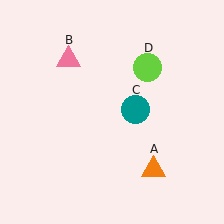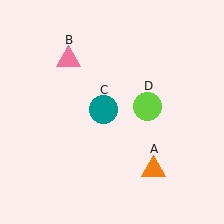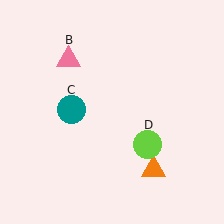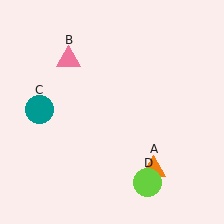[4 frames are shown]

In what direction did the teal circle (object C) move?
The teal circle (object C) moved left.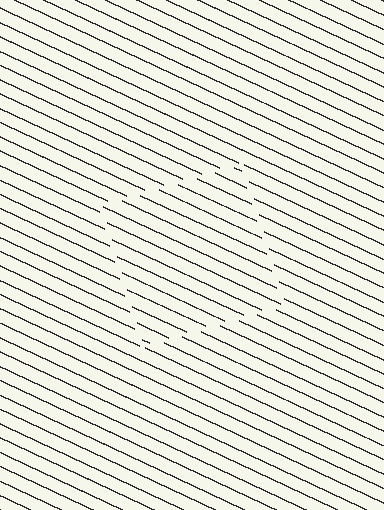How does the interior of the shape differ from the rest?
The interior of the shape contains the same grating, shifted by half a period — the contour is defined by the phase discontinuity where line-ends from the inner and outer gratings abut.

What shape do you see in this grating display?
An illusory square. The interior of the shape contains the same grating, shifted by half a period — the contour is defined by the phase discontinuity where line-ends from the inner and outer gratings abut.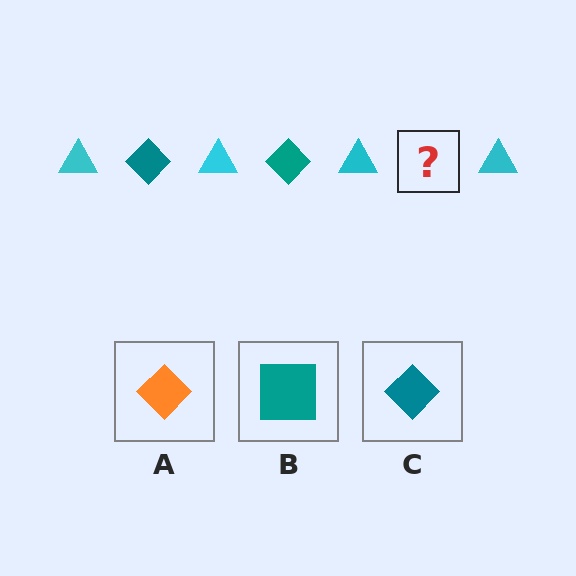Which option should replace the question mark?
Option C.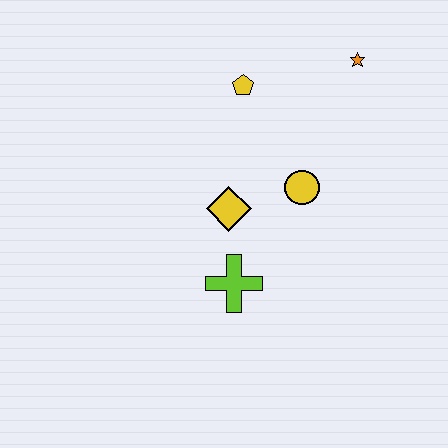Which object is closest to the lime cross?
The yellow diamond is closest to the lime cross.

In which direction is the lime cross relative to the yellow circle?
The lime cross is below the yellow circle.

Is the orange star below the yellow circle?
No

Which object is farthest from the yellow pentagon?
The lime cross is farthest from the yellow pentagon.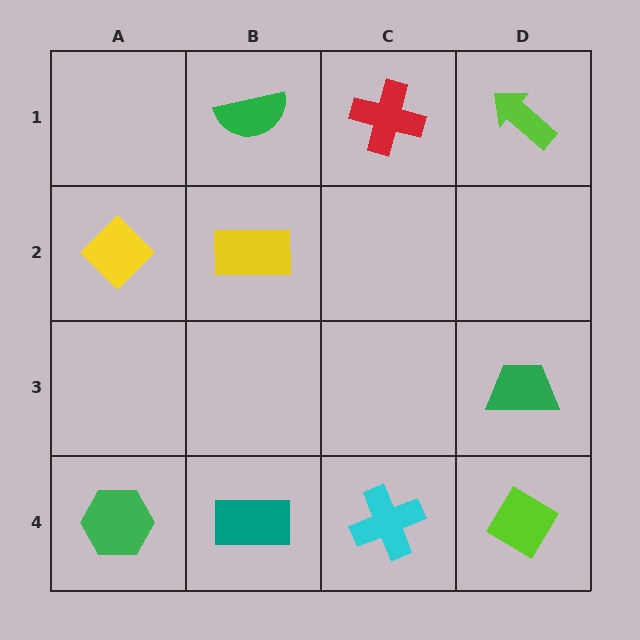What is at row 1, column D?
A lime arrow.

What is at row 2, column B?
A yellow rectangle.